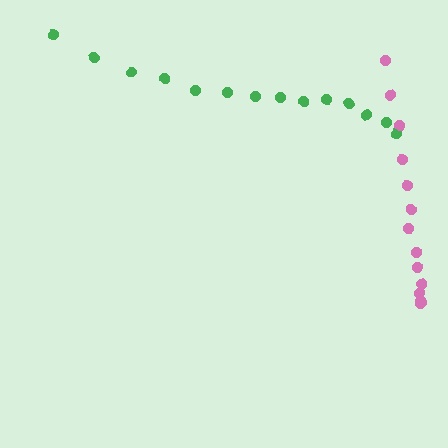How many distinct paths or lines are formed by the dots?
There are 2 distinct paths.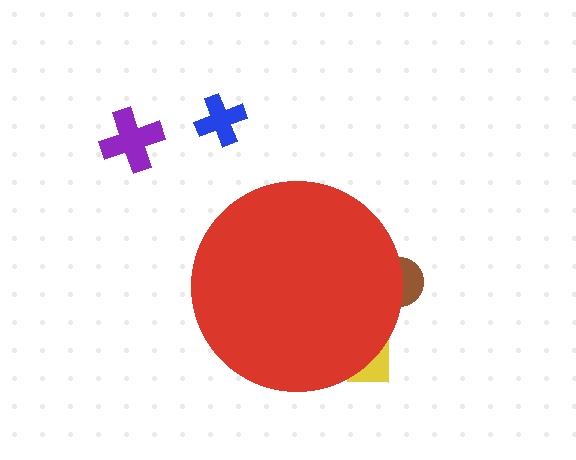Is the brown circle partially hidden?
Yes, the brown circle is partially hidden behind the red circle.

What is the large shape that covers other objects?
A red circle.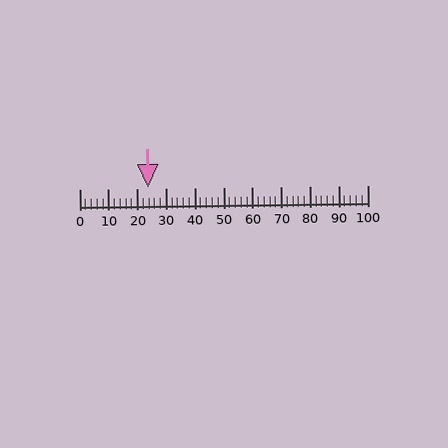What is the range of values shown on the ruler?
The ruler shows values from 0 to 100.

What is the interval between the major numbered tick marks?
The major tick marks are spaced 10 units apart.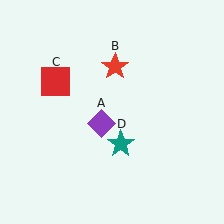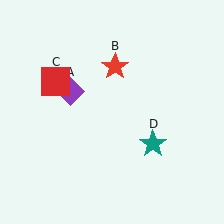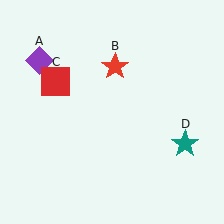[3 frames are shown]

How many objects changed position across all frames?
2 objects changed position: purple diamond (object A), teal star (object D).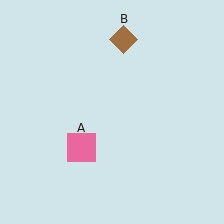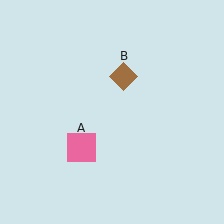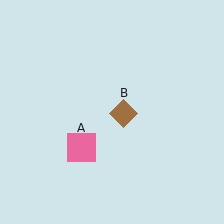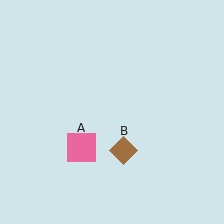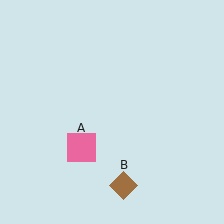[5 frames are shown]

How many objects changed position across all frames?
1 object changed position: brown diamond (object B).